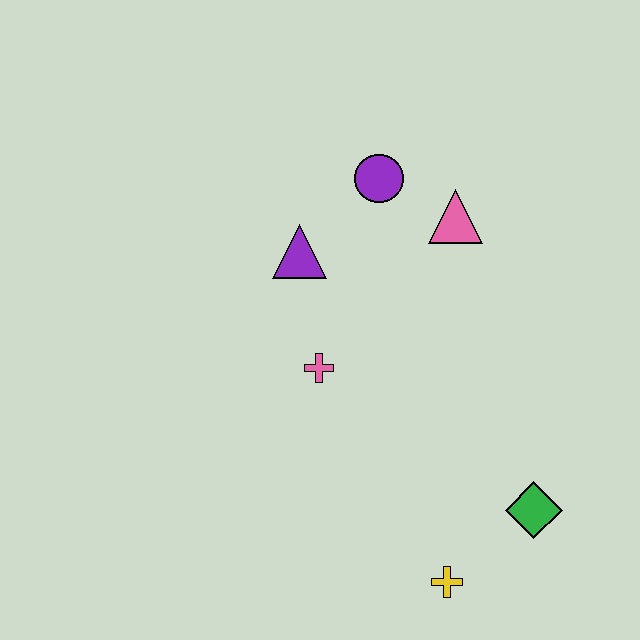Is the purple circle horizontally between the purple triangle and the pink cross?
No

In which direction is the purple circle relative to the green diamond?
The purple circle is above the green diamond.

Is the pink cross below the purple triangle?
Yes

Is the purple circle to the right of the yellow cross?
No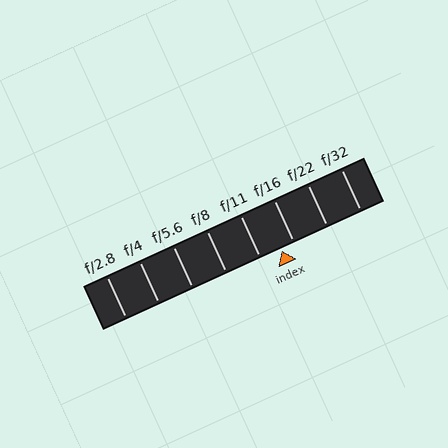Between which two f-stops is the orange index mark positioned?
The index mark is between f/11 and f/16.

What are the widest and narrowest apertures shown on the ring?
The widest aperture shown is f/2.8 and the narrowest is f/32.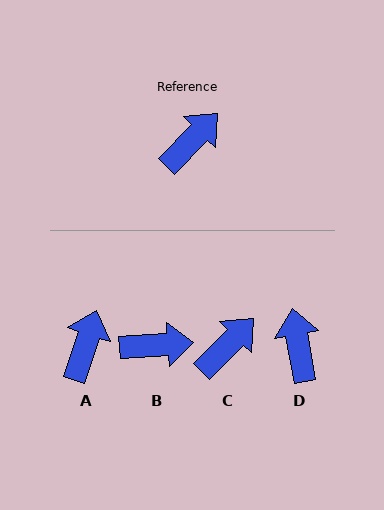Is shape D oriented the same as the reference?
No, it is off by about 54 degrees.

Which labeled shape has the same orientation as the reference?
C.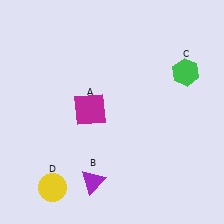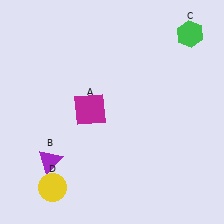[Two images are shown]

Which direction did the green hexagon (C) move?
The green hexagon (C) moved up.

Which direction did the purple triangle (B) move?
The purple triangle (B) moved left.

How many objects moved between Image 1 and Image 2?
2 objects moved between the two images.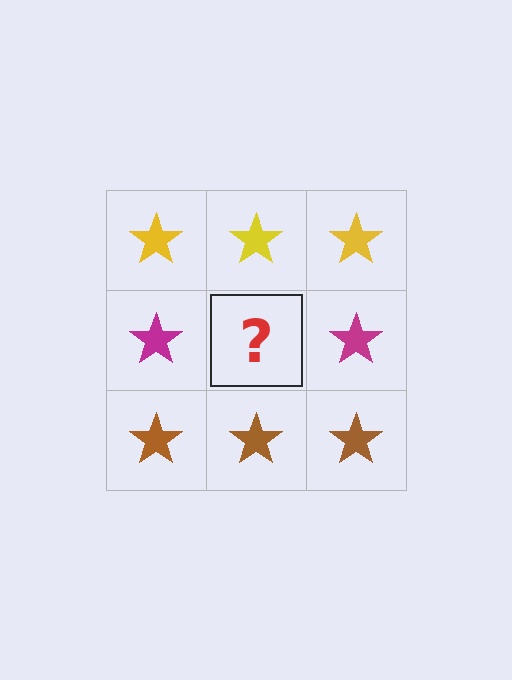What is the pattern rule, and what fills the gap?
The rule is that each row has a consistent color. The gap should be filled with a magenta star.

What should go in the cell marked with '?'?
The missing cell should contain a magenta star.